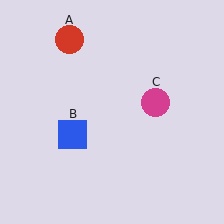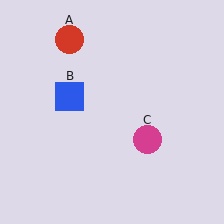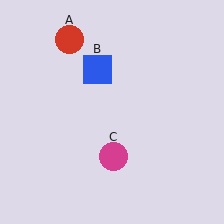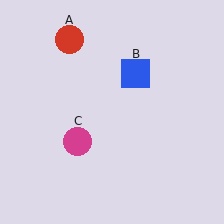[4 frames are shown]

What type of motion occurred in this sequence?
The blue square (object B), magenta circle (object C) rotated clockwise around the center of the scene.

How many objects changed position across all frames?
2 objects changed position: blue square (object B), magenta circle (object C).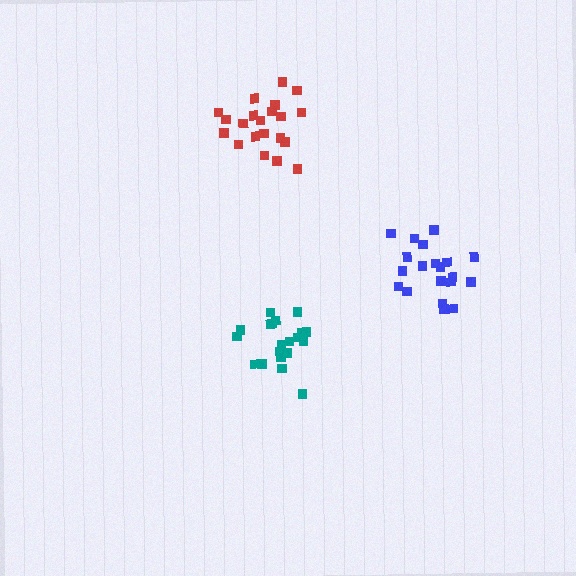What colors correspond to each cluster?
The clusters are colored: teal, blue, red.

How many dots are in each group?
Group 1: 21 dots, Group 2: 20 dots, Group 3: 21 dots (62 total).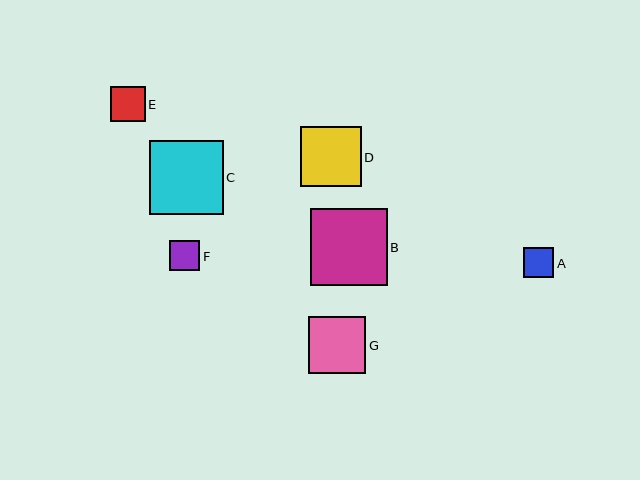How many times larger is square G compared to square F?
Square G is approximately 1.9 times the size of square F.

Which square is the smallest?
Square A is the smallest with a size of approximately 30 pixels.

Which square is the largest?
Square B is the largest with a size of approximately 76 pixels.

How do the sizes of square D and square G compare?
Square D and square G are approximately the same size.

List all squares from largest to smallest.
From largest to smallest: B, C, D, G, E, F, A.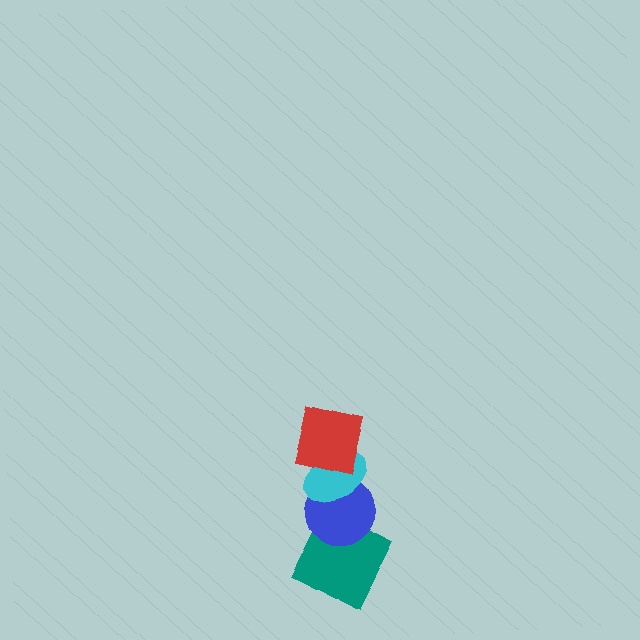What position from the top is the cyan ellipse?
The cyan ellipse is 2nd from the top.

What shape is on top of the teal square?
The blue circle is on top of the teal square.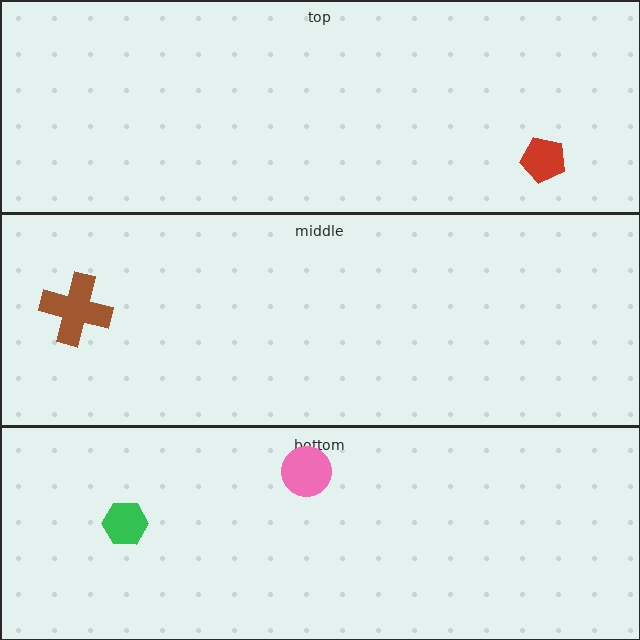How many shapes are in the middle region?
1.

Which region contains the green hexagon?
The bottom region.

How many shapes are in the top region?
1.